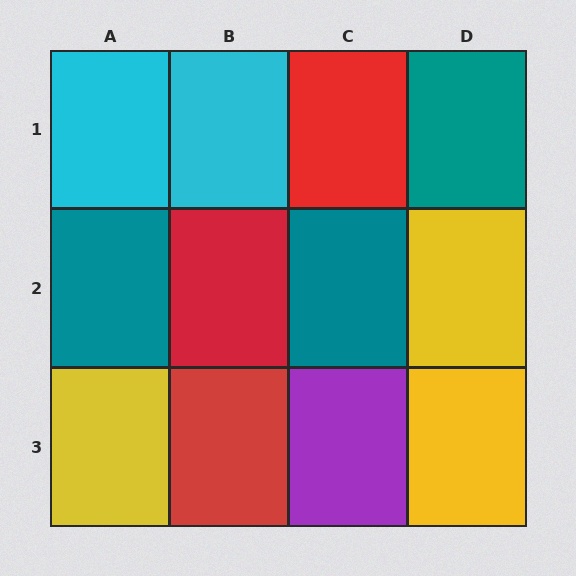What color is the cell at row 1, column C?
Red.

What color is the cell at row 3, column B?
Red.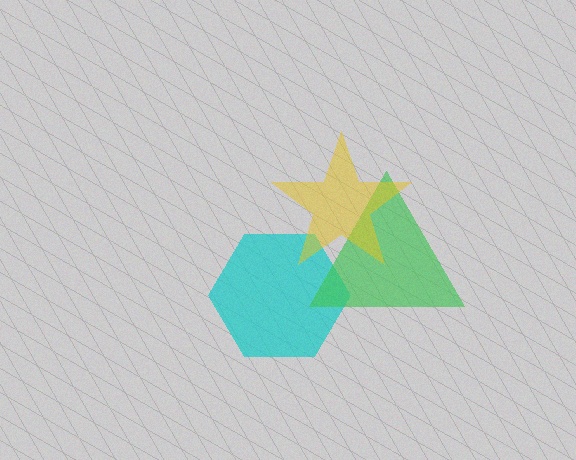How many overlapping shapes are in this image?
There are 3 overlapping shapes in the image.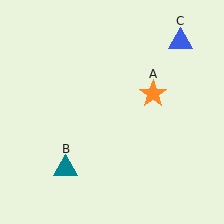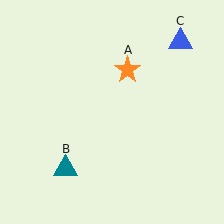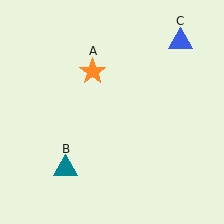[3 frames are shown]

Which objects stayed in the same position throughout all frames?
Teal triangle (object B) and blue triangle (object C) remained stationary.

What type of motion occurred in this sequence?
The orange star (object A) rotated counterclockwise around the center of the scene.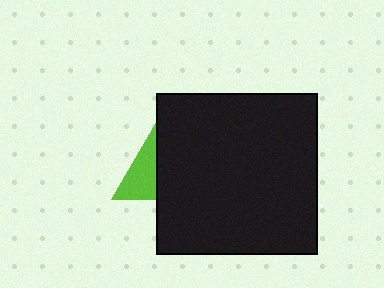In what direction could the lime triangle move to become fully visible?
The lime triangle could move left. That would shift it out from behind the black square entirely.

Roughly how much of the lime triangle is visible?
A small part of it is visible (roughly 41%).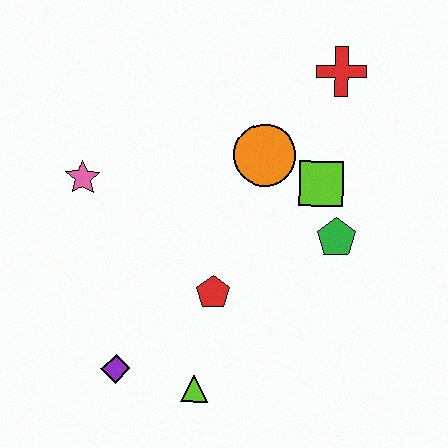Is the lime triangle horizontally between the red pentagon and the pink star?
Yes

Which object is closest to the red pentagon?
The lime triangle is closest to the red pentagon.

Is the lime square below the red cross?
Yes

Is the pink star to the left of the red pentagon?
Yes